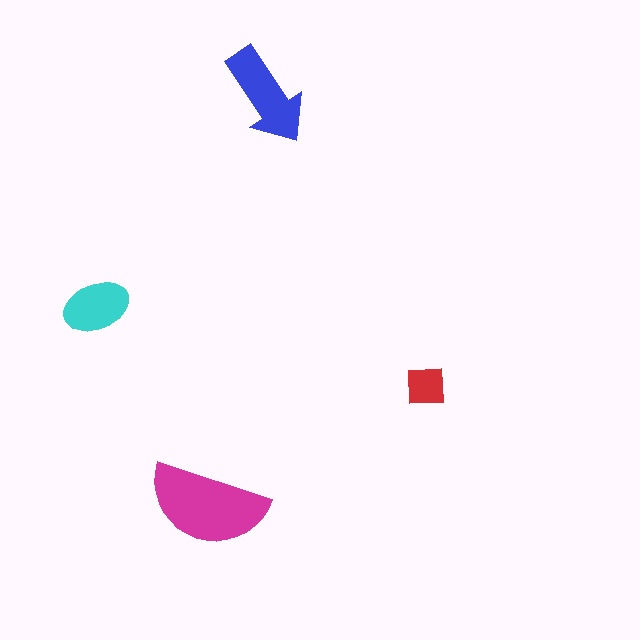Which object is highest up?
The blue arrow is topmost.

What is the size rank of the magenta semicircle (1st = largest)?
1st.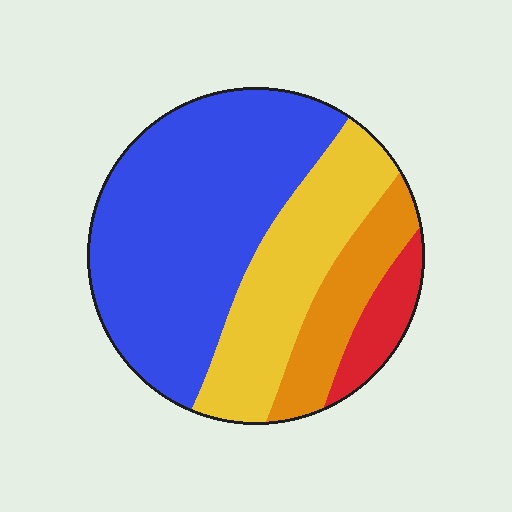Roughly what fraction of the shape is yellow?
Yellow takes up between a sixth and a third of the shape.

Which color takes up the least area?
Red, at roughly 10%.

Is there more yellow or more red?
Yellow.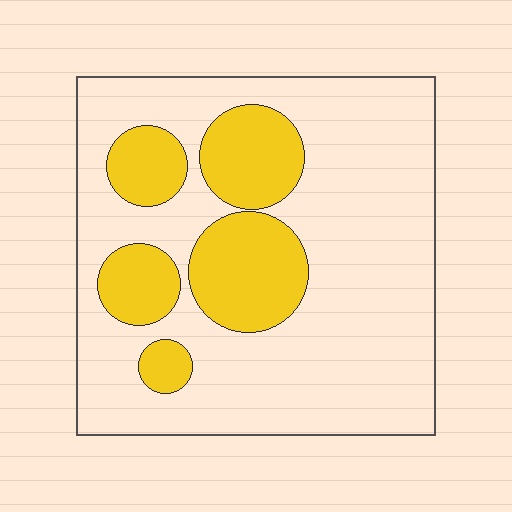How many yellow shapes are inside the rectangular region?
5.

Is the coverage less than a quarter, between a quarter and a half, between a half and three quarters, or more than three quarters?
Between a quarter and a half.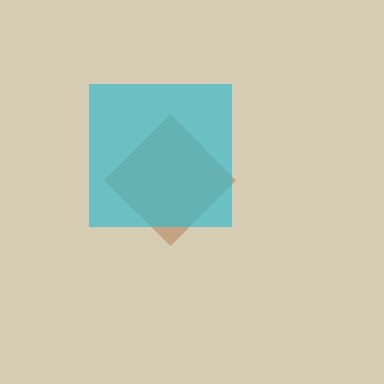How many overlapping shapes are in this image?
There are 2 overlapping shapes in the image.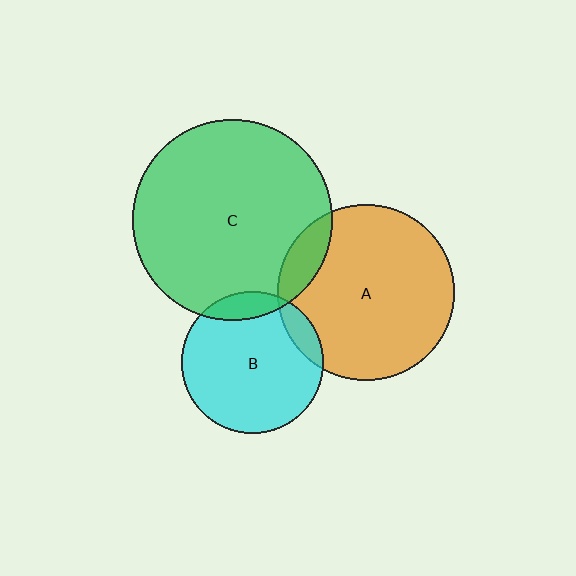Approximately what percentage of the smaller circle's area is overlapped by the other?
Approximately 10%.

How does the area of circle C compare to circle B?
Approximately 2.0 times.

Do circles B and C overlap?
Yes.